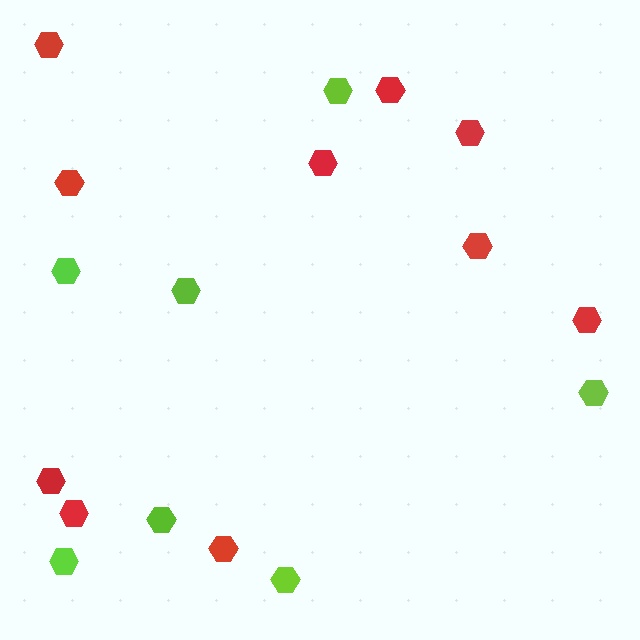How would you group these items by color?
There are 2 groups: one group of lime hexagons (7) and one group of red hexagons (10).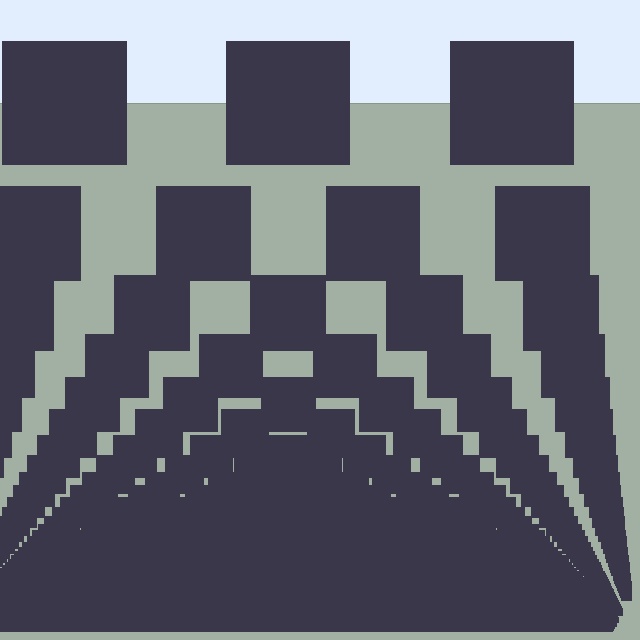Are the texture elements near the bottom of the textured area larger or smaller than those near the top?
Smaller. The gradient is inverted — elements near the bottom are smaller and denser.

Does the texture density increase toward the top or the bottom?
Density increases toward the bottom.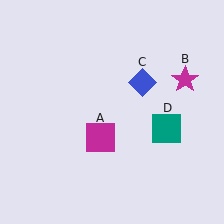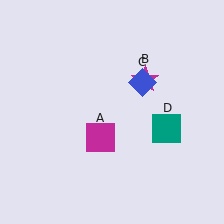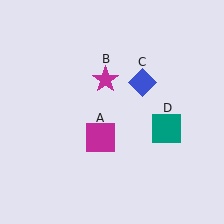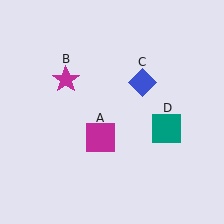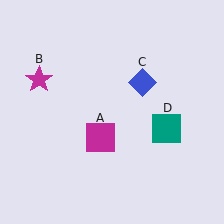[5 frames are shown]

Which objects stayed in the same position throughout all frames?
Magenta square (object A) and blue diamond (object C) and teal square (object D) remained stationary.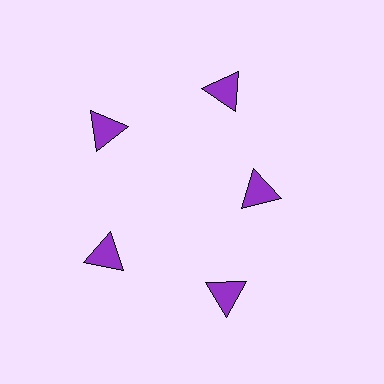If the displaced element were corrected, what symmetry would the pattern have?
It would have 5-fold rotational symmetry — the pattern would map onto itself every 72 degrees.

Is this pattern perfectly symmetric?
No. The 5 purple triangles are arranged in a ring, but one element near the 3 o'clock position is pulled inward toward the center, breaking the 5-fold rotational symmetry.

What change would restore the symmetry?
The symmetry would be restored by moving it outward, back onto the ring so that all 5 triangles sit at equal angles and equal distance from the center.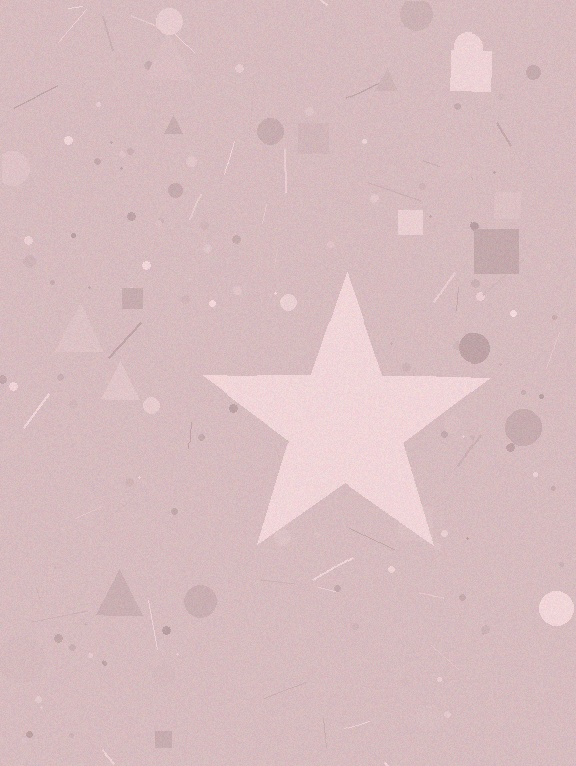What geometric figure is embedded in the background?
A star is embedded in the background.